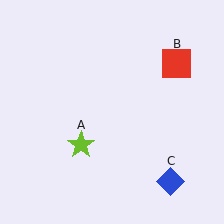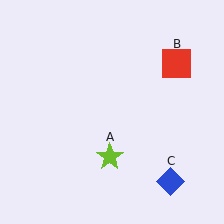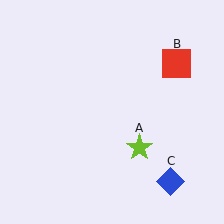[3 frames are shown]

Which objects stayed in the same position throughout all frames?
Red square (object B) and blue diamond (object C) remained stationary.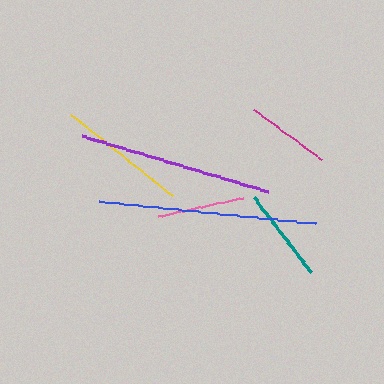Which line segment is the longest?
The blue line is the longest at approximately 217 pixels.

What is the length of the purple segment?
The purple segment is approximately 194 pixels long.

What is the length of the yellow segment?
The yellow segment is approximately 131 pixels long.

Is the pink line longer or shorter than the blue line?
The blue line is longer than the pink line.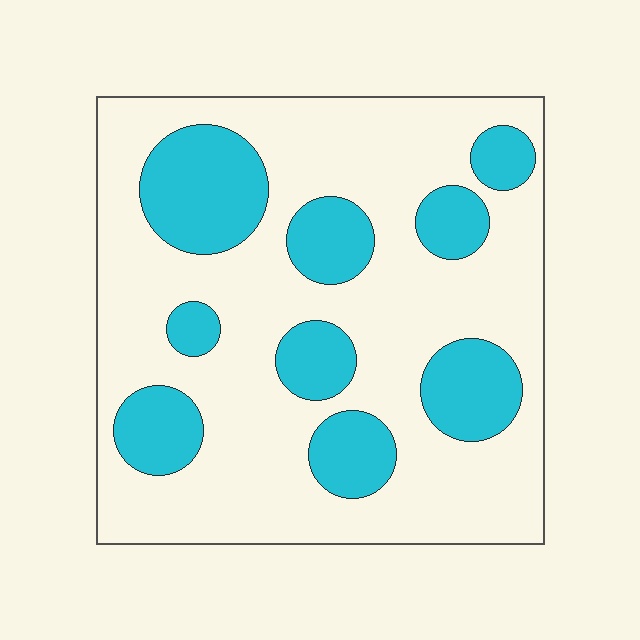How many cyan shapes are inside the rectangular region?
9.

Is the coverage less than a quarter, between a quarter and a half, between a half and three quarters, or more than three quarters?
Between a quarter and a half.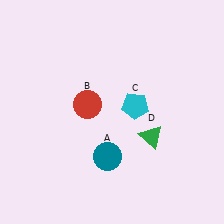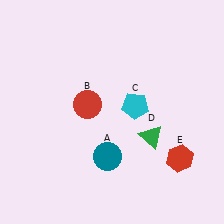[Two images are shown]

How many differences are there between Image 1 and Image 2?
There is 1 difference between the two images.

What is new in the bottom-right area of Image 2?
A red hexagon (E) was added in the bottom-right area of Image 2.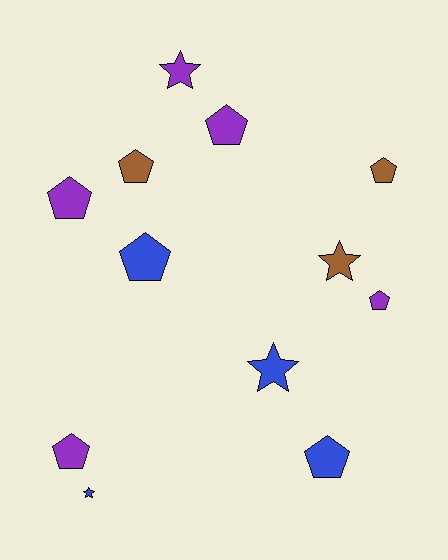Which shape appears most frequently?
Pentagon, with 8 objects.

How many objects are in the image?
There are 12 objects.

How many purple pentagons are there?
There are 4 purple pentagons.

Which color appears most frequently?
Purple, with 5 objects.